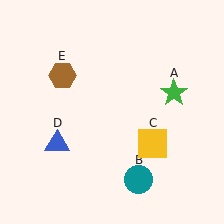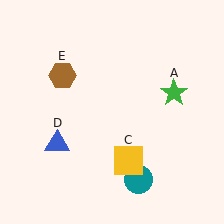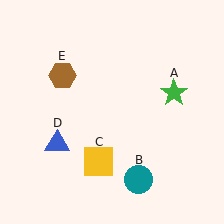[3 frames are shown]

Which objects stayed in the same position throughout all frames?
Green star (object A) and teal circle (object B) and blue triangle (object D) and brown hexagon (object E) remained stationary.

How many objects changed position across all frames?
1 object changed position: yellow square (object C).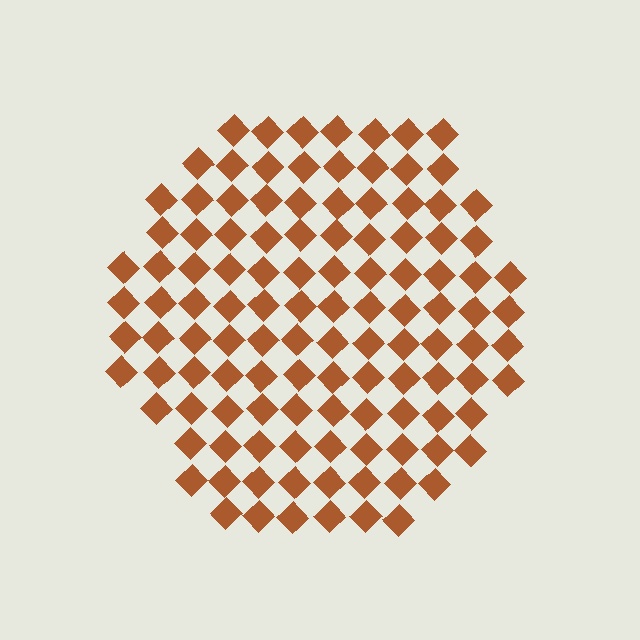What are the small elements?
The small elements are diamonds.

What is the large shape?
The large shape is a hexagon.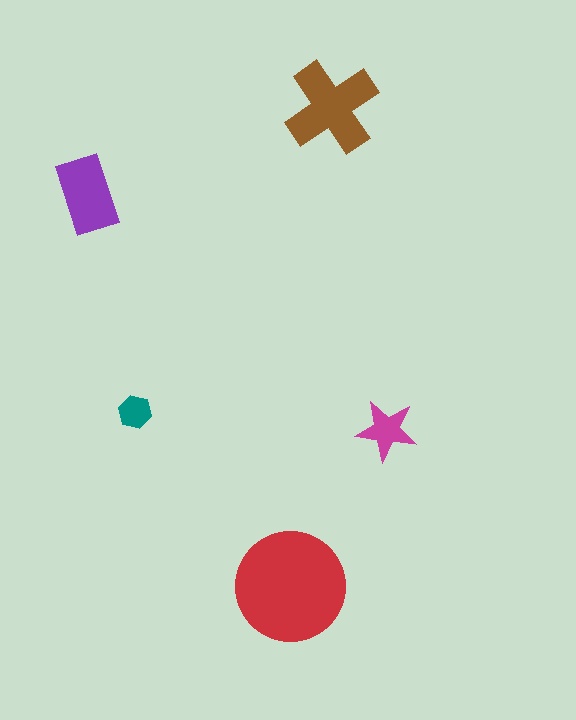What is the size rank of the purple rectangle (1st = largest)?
3rd.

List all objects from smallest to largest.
The teal hexagon, the magenta star, the purple rectangle, the brown cross, the red circle.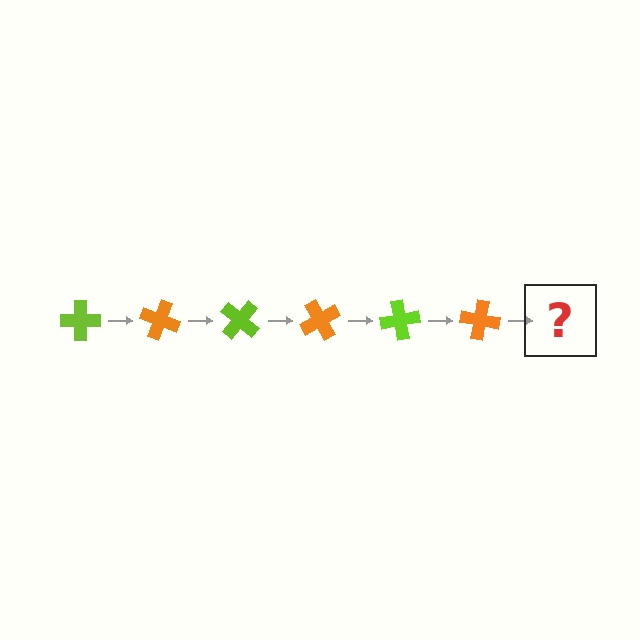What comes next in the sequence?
The next element should be a lime cross, rotated 120 degrees from the start.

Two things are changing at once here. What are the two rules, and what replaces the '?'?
The two rules are that it rotates 20 degrees each step and the color cycles through lime and orange. The '?' should be a lime cross, rotated 120 degrees from the start.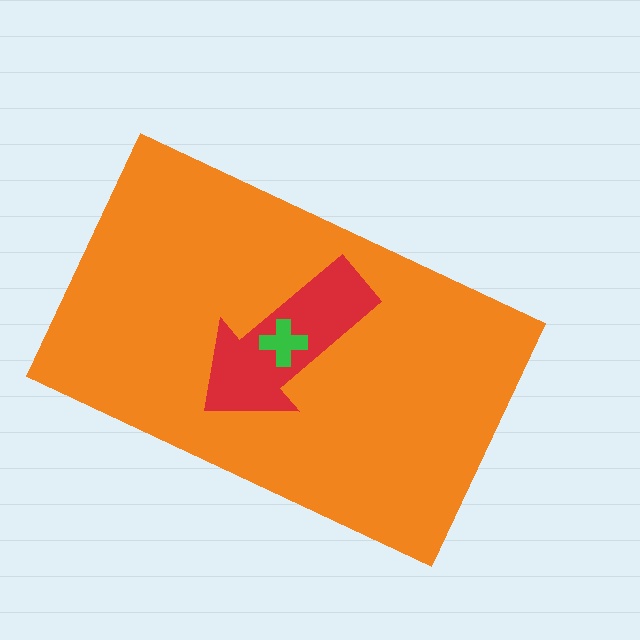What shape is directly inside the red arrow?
The green cross.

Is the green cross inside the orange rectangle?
Yes.